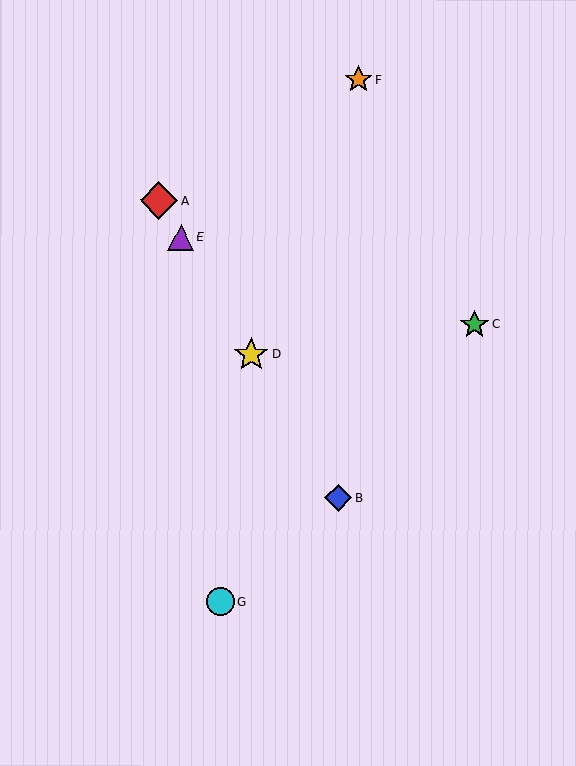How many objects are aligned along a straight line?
4 objects (A, B, D, E) are aligned along a straight line.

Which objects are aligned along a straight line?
Objects A, B, D, E are aligned along a straight line.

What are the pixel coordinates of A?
Object A is at (159, 200).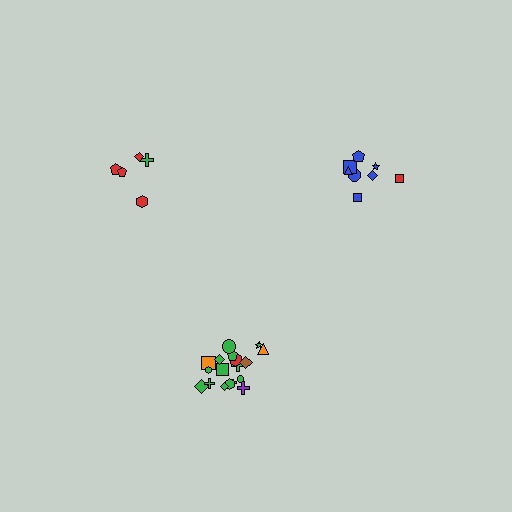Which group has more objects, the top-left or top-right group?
The top-right group.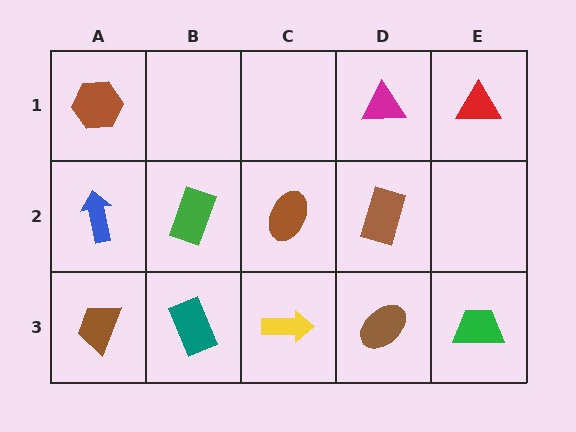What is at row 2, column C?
A brown ellipse.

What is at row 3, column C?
A yellow arrow.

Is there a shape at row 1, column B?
No, that cell is empty.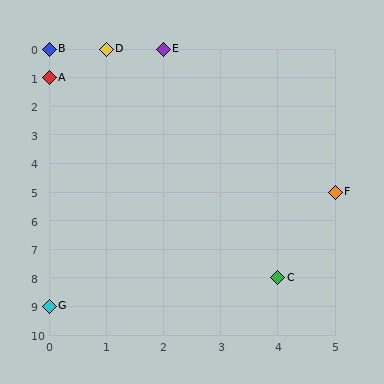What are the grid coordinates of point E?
Point E is at grid coordinates (2, 0).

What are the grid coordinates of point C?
Point C is at grid coordinates (4, 8).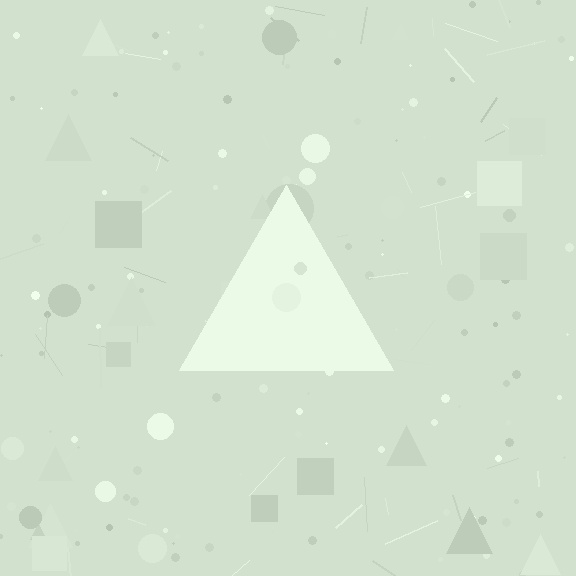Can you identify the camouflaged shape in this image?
The camouflaged shape is a triangle.